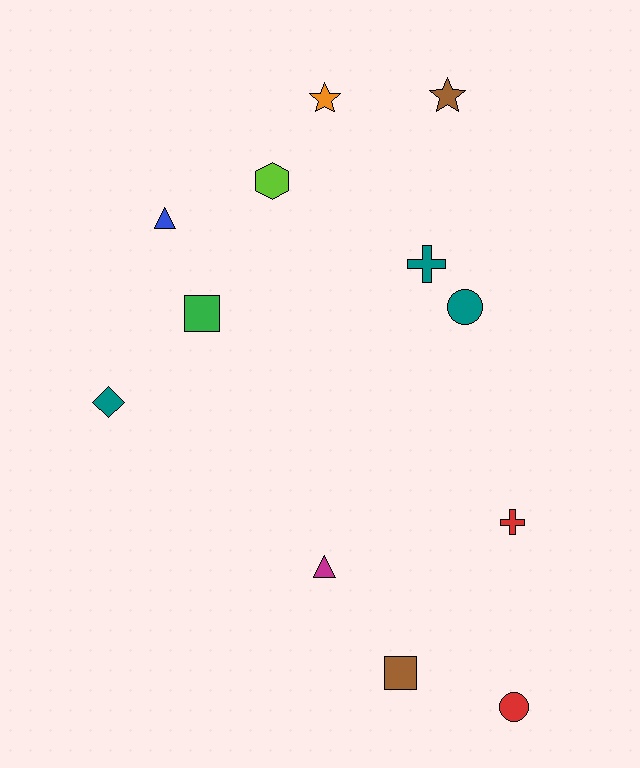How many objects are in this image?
There are 12 objects.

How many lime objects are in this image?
There is 1 lime object.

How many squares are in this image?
There are 2 squares.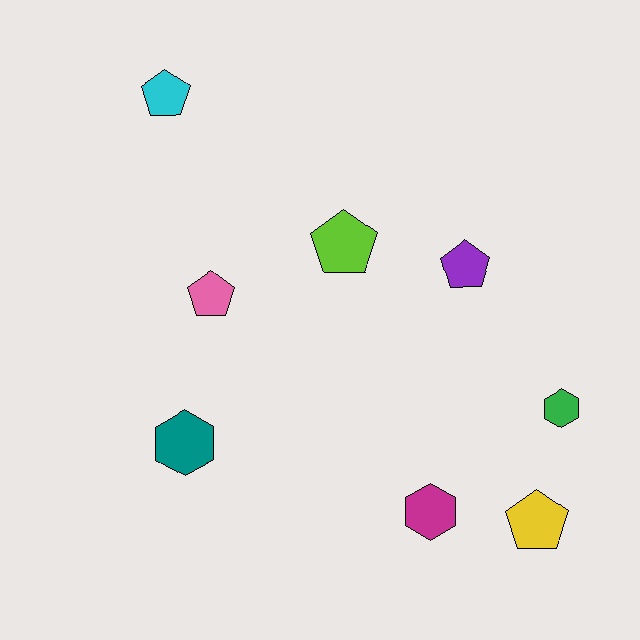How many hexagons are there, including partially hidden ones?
There are 3 hexagons.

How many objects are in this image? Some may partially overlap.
There are 8 objects.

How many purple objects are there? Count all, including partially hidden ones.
There is 1 purple object.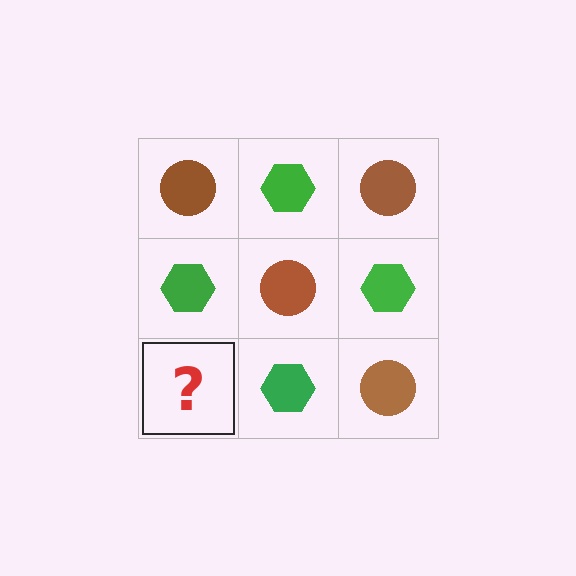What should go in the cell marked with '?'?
The missing cell should contain a brown circle.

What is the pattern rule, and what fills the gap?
The rule is that it alternates brown circle and green hexagon in a checkerboard pattern. The gap should be filled with a brown circle.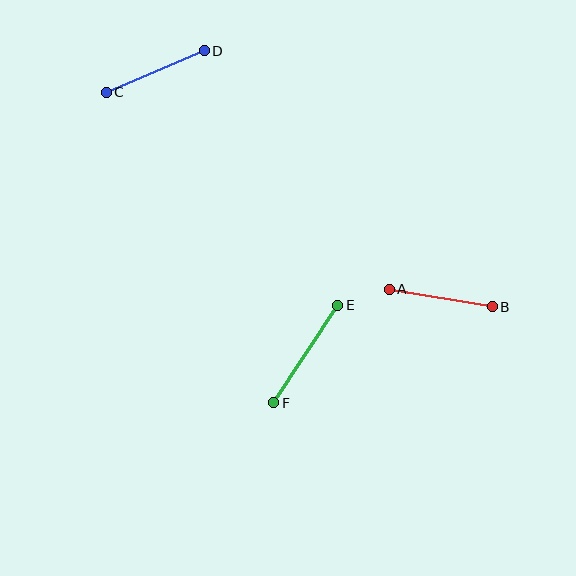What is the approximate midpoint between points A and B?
The midpoint is at approximately (441, 298) pixels.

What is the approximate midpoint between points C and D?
The midpoint is at approximately (155, 72) pixels.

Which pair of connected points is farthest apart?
Points E and F are farthest apart.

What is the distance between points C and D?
The distance is approximately 106 pixels.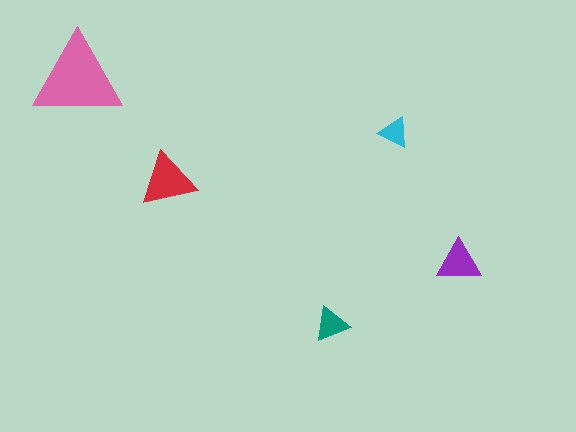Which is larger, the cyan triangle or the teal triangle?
The teal one.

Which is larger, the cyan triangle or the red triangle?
The red one.